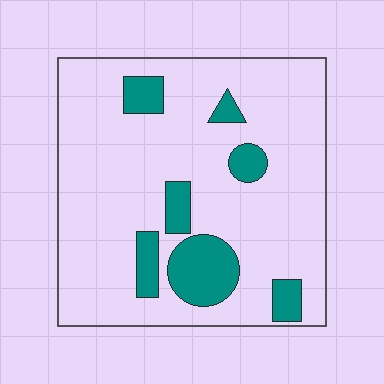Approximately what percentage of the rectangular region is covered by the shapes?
Approximately 15%.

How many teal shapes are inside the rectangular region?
7.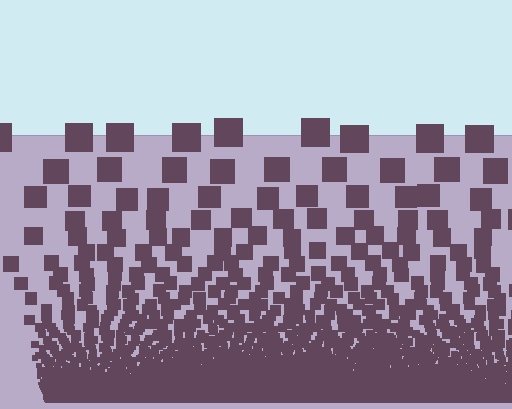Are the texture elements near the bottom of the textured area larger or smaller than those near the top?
Smaller. The gradient is inverted — elements near the bottom are smaller and denser.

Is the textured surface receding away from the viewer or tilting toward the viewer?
The surface appears to tilt toward the viewer. Texture elements get larger and sparser toward the top.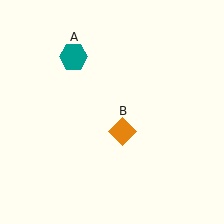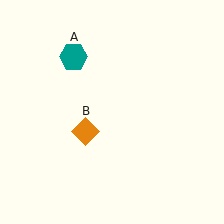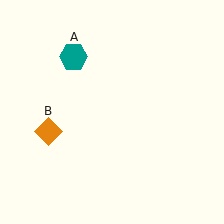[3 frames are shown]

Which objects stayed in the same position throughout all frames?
Teal hexagon (object A) remained stationary.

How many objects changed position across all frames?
1 object changed position: orange diamond (object B).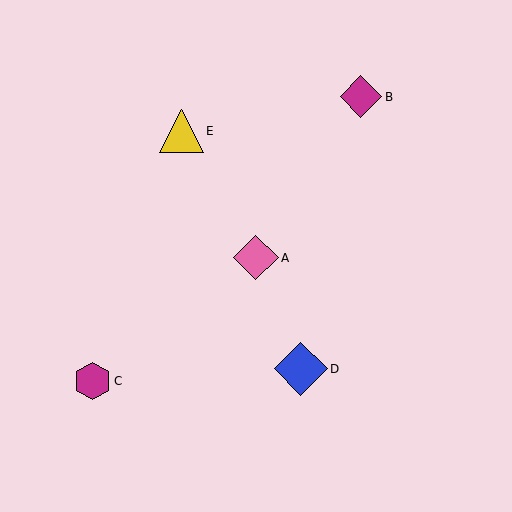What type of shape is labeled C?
Shape C is a magenta hexagon.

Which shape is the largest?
The blue diamond (labeled D) is the largest.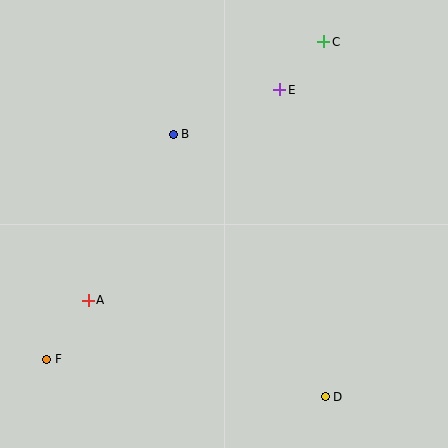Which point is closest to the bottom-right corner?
Point D is closest to the bottom-right corner.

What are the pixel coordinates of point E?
Point E is at (280, 90).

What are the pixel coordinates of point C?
Point C is at (324, 42).